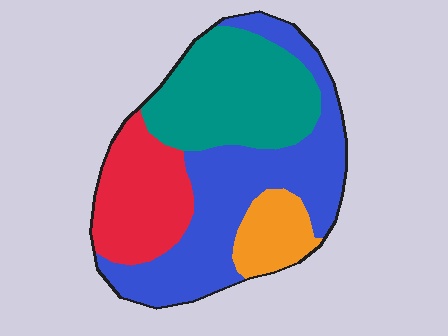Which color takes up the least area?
Orange, at roughly 10%.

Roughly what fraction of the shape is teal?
Teal covers 30% of the shape.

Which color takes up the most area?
Blue, at roughly 40%.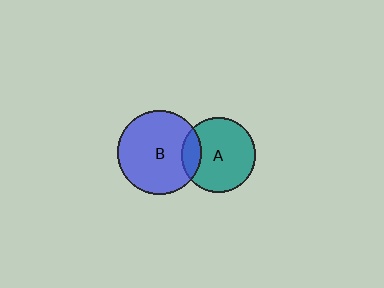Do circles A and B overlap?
Yes.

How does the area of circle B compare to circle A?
Approximately 1.3 times.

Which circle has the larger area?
Circle B (blue).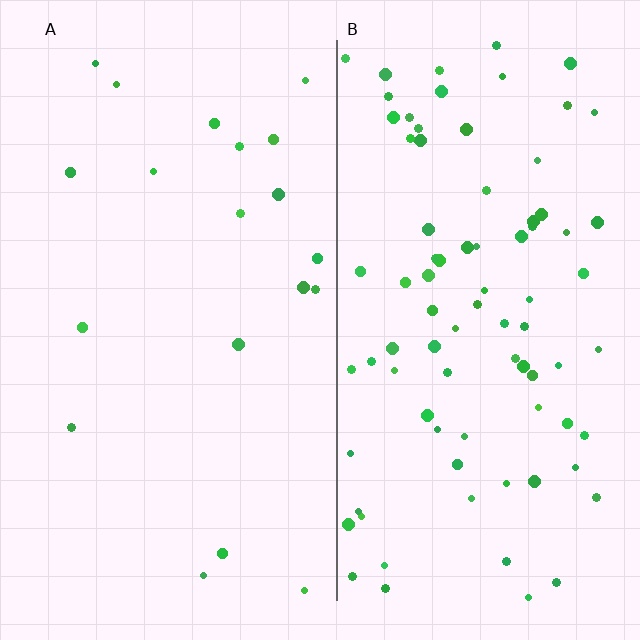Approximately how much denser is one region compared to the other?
Approximately 4.3× — region B over region A.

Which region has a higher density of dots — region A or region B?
B (the right).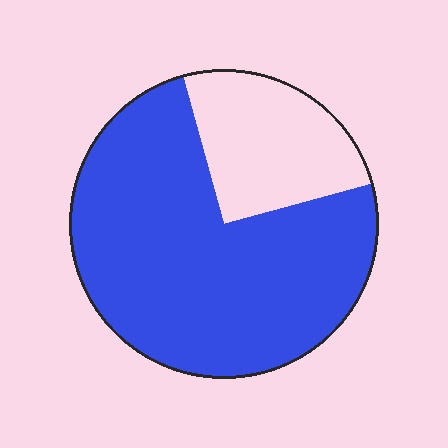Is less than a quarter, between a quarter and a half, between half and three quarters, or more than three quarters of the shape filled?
More than three quarters.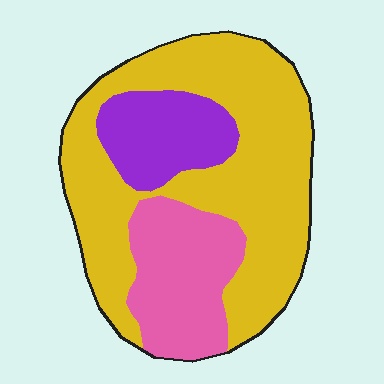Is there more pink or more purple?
Pink.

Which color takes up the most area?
Yellow, at roughly 60%.